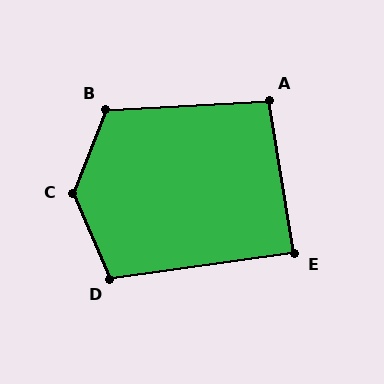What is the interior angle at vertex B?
Approximately 114 degrees (obtuse).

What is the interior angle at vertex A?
Approximately 96 degrees (obtuse).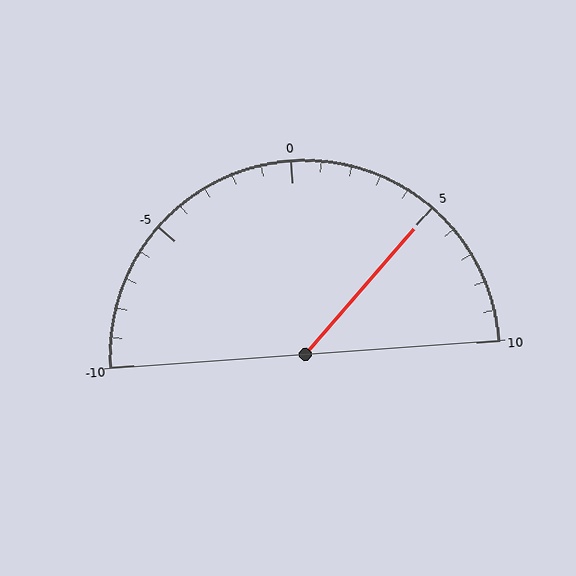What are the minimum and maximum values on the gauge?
The gauge ranges from -10 to 10.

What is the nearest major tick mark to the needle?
The nearest major tick mark is 5.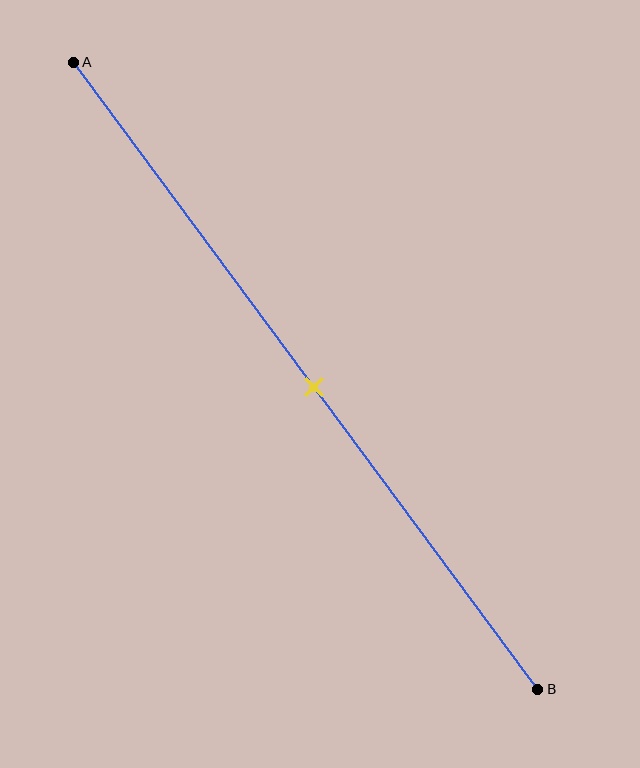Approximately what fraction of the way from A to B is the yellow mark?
The yellow mark is approximately 50% of the way from A to B.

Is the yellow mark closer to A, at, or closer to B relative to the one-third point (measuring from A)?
The yellow mark is closer to point B than the one-third point of segment AB.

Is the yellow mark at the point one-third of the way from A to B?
No, the mark is at about 50% from A, not at the 33% one-third point.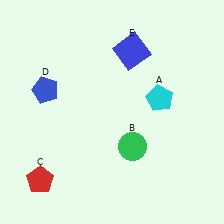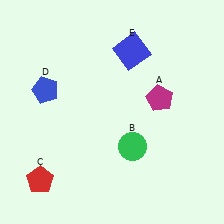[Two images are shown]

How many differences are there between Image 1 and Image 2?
There is 1 difference between the two images.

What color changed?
The pentagon (A) changed from cyan in Image 1 to magenta in Image 2.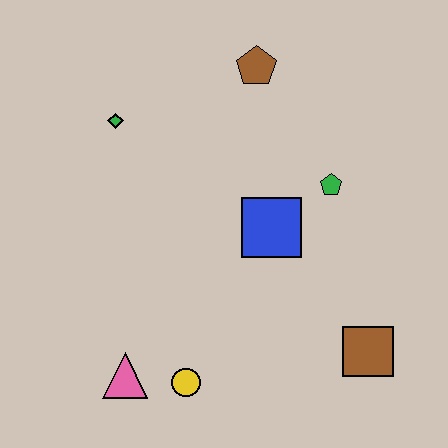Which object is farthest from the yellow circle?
The brown pentagon is farthest from the yellow circle.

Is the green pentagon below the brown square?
No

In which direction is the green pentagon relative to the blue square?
The green pentagon is to the right of the blue square.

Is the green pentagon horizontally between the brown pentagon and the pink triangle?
No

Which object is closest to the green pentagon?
The blue square is closest to the green pentagon.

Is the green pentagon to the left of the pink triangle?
No